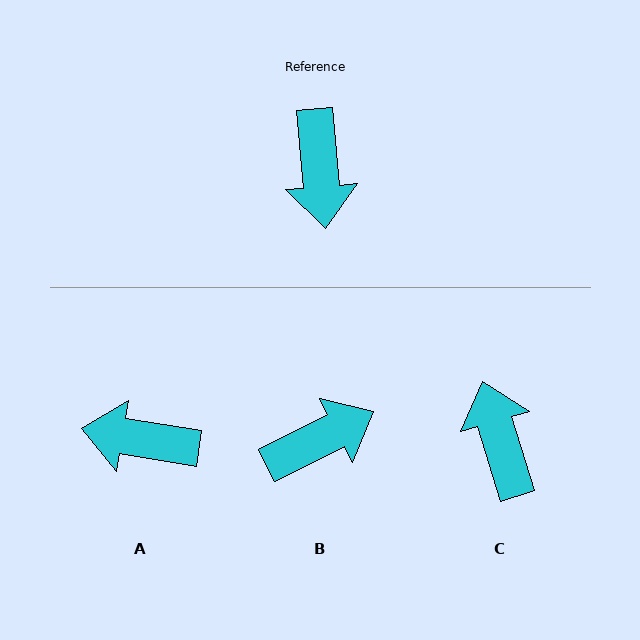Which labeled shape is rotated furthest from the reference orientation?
C, about 168 degrees away.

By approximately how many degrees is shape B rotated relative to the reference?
Approximately 112 degrees counter-clockwise.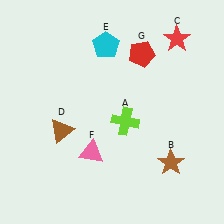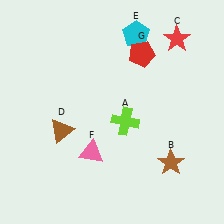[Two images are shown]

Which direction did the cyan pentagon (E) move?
The cyan pentagon (E) moved right.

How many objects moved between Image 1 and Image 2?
1 object moved between the two images.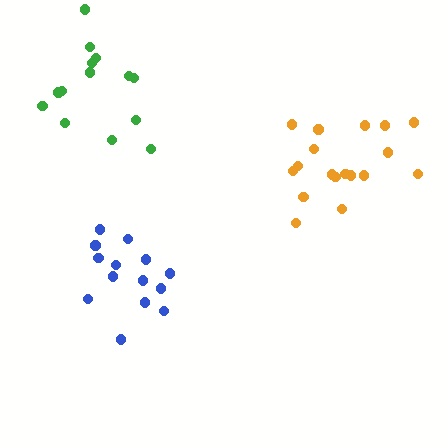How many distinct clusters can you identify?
There are 3 distinct clusters.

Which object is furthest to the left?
The green cluster is leftmost.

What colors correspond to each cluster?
The clusters are colored: orange, blue, green.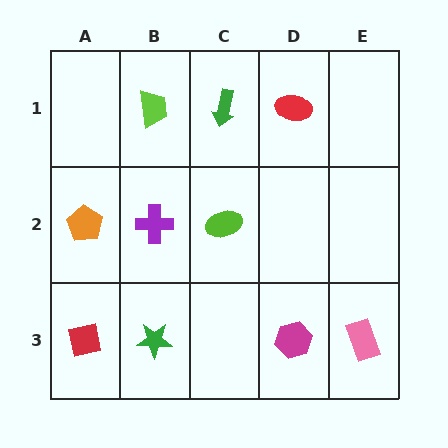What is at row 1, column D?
A red ellipse.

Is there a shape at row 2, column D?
No, that cell is empty.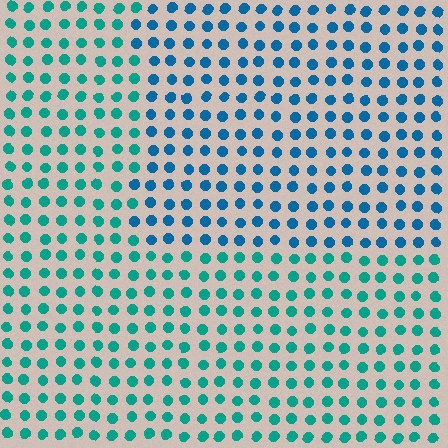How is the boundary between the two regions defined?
The boundary is defined purely by a slight shift in hue (about 32 degrees). Spacing, size, and orientation are identical on both sides.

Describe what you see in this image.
The image is filled with small teal elements in a uniform arrangement. A rectangle-shaped region is visible where the elements are tinted to a slightly different hue, forming a subtle color boundary.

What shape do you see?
I see a rectangle.